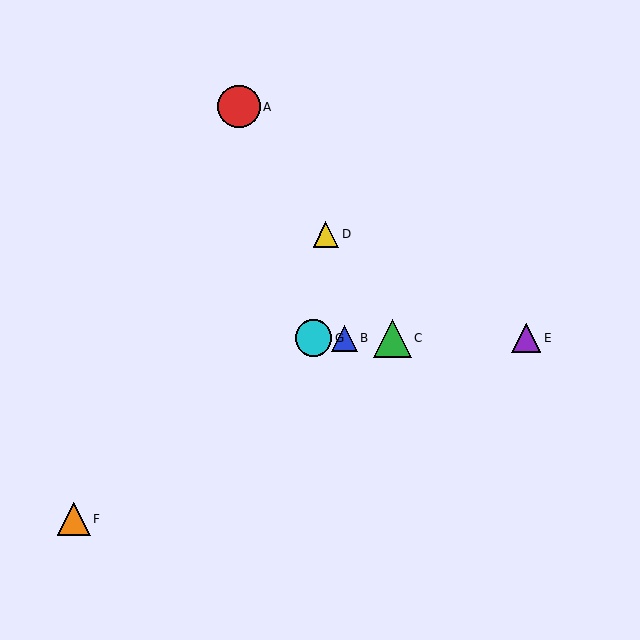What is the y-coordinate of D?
Object D is at y≈234.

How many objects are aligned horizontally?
4 objects (B, C, E, G) are aligned horizontally.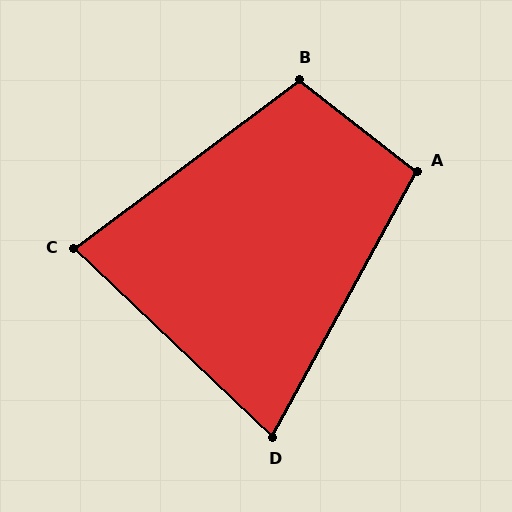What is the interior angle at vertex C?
Approximately 80 degrees (acute).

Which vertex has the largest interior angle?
B, at approximately 105 degrees.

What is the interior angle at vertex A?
Approximately 100 degrees (obtuse).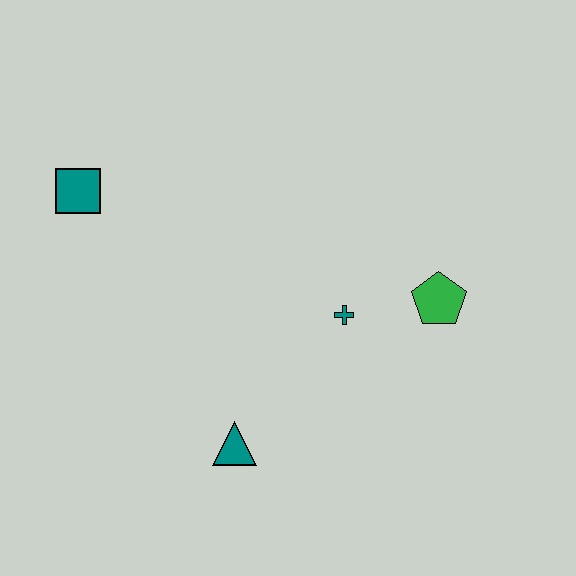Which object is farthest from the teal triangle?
The teal square is farthest from the teal triangle.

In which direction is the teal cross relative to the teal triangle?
The teal cross is above the teal triangle.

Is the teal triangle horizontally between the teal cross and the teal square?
Yes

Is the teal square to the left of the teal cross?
Yes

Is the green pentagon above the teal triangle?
Yes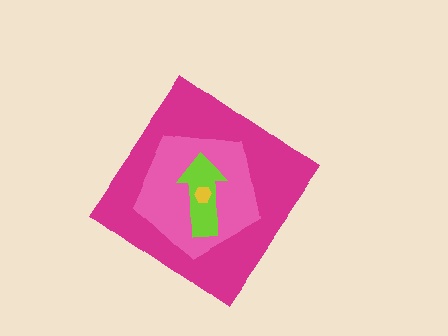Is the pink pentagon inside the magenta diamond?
Yes.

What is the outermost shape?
The magenta diamond.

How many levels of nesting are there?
4.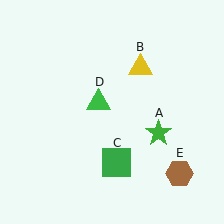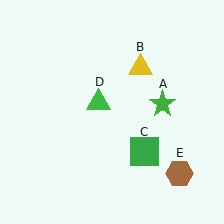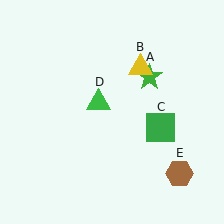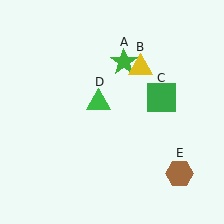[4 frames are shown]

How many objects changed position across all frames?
2 objects changed position: green star (object A), green square (object C).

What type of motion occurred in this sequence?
The green star (object A), green square (object C) rotated counterclockwise around the center of the scene.